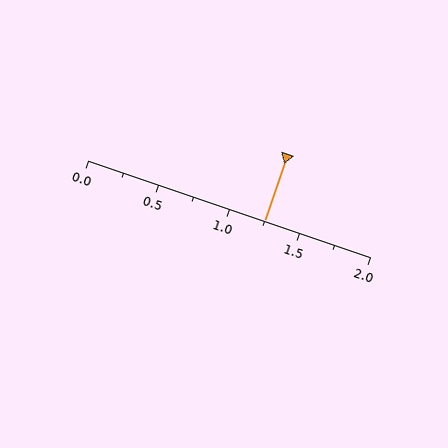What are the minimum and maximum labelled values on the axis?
The axis runs from 0.0 to 2.0.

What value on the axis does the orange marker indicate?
The marker indicates approximately 1.25.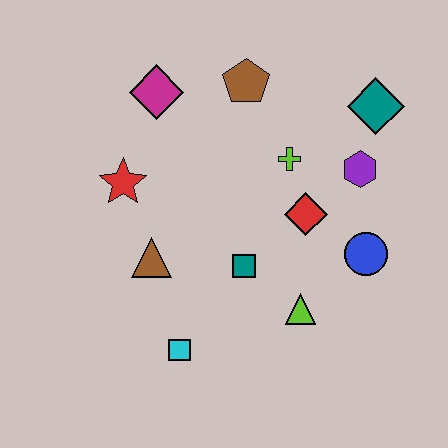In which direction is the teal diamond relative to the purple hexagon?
The teal diamond is above the purple hexagon.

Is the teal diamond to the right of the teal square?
Yes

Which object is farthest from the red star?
The teal diamond is farthest from the red star.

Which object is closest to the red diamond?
The lime cross is closest to the red diamond.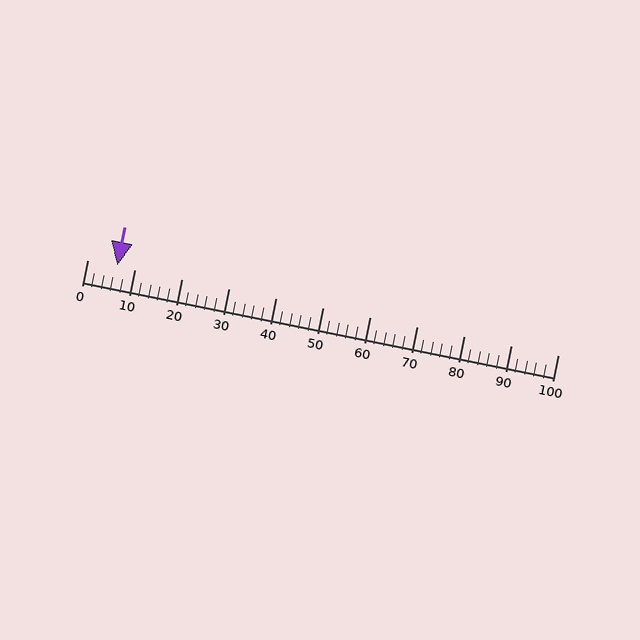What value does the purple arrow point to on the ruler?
The purple arrow points to approximately 6.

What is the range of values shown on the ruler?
The ruler shows values from 0 to 100.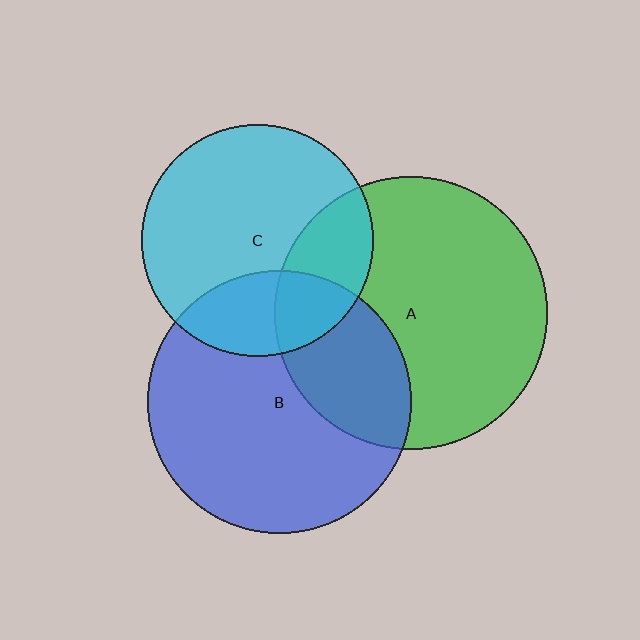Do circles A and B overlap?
Yes.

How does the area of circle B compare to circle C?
Approximately 1.3 times.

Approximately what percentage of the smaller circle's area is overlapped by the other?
Approximately 30%.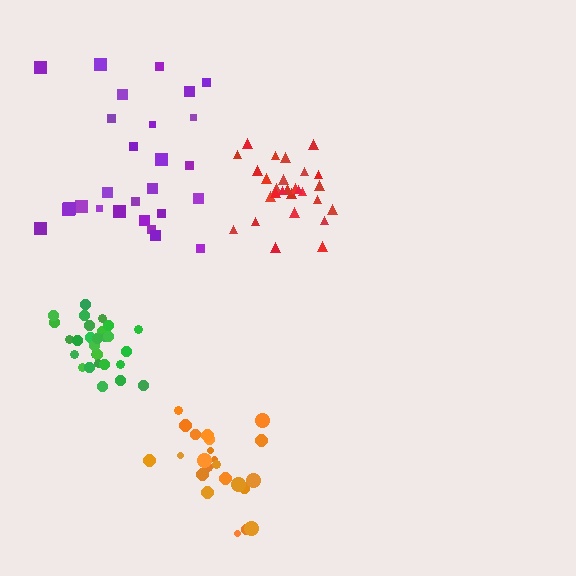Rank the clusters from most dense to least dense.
green, red, orange, purple.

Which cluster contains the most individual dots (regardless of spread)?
Green (30).